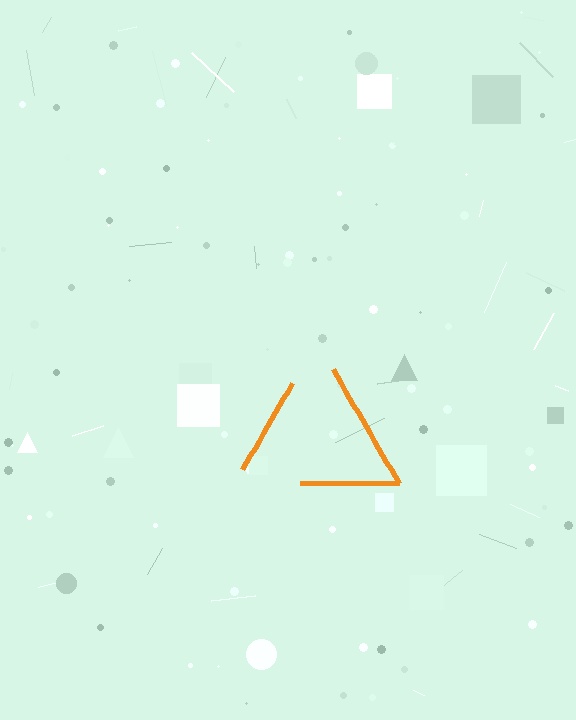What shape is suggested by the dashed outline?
The dashed outline suggests a triangle.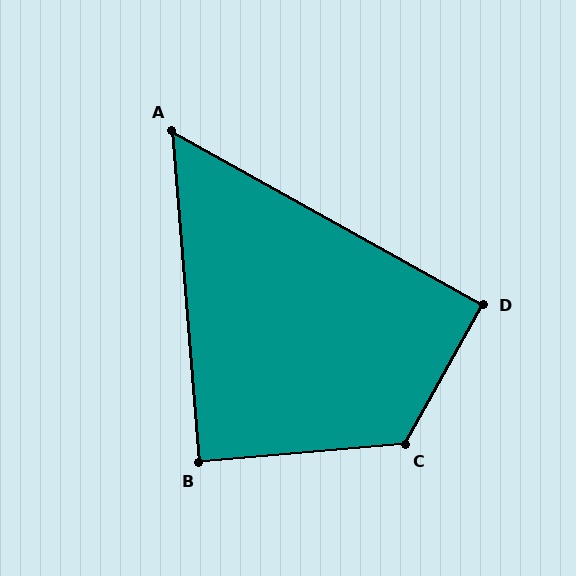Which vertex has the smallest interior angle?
A, at approximately 56 degrees.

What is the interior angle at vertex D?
Approximately 90 degrees (approximately right).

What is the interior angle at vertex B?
Approximately 90 degrees (approximately right).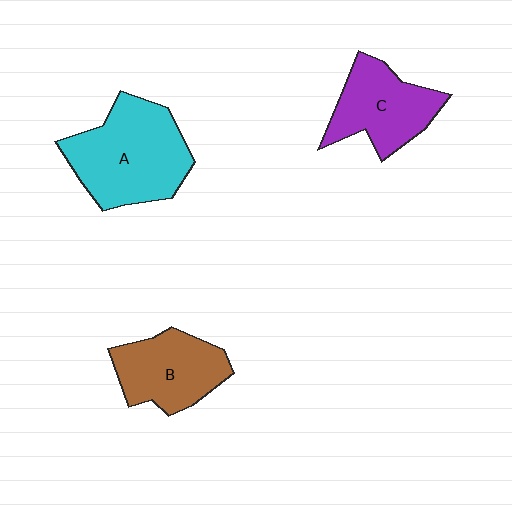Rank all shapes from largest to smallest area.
From largest to smallest: A (cyan), C (purple), B (brown).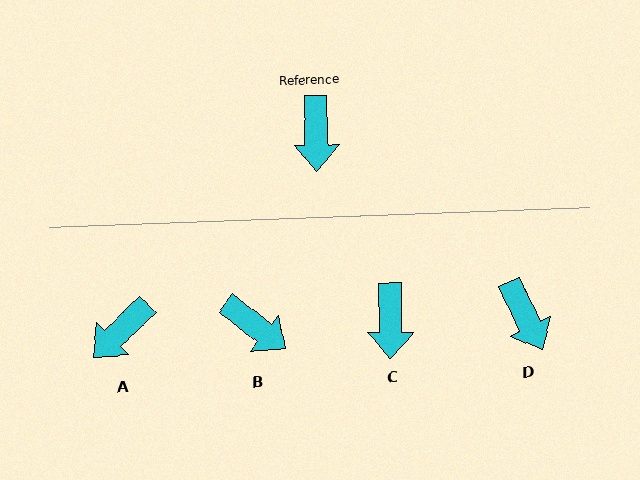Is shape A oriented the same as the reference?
No, it is off by about 47 degrees.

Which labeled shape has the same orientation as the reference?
C.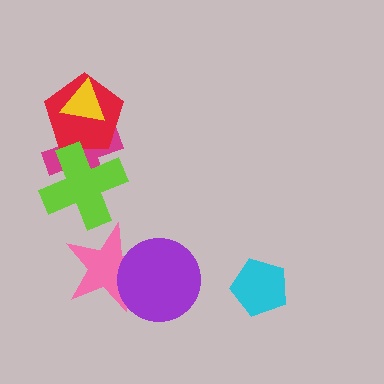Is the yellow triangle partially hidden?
No, no other shape covers it.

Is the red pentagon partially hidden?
Yes, it is partially covered by another shape.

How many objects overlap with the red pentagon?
3 objects overlap with the red pentagon.